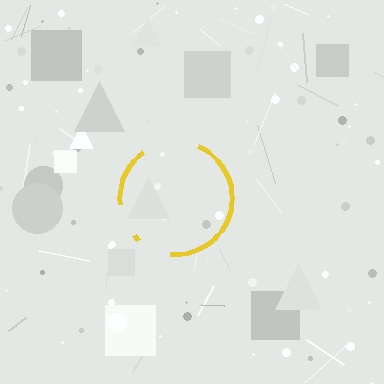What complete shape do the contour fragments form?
The contour fragments form a circle.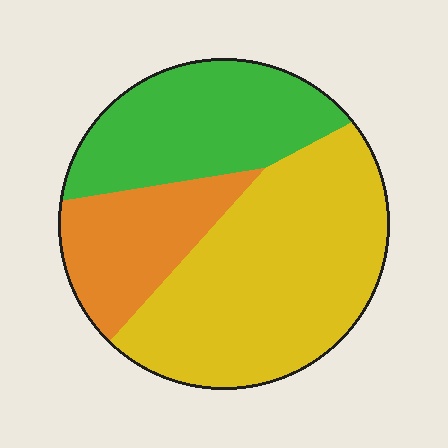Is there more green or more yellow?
Yellow.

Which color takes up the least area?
Orange, at roughly 20%.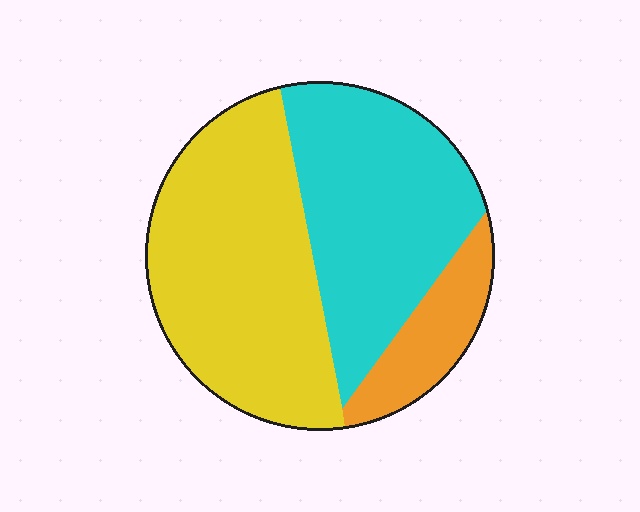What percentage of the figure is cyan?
Cyan takes up between a quarter and a half of the figure.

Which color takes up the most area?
Yellow, at roughly 45%.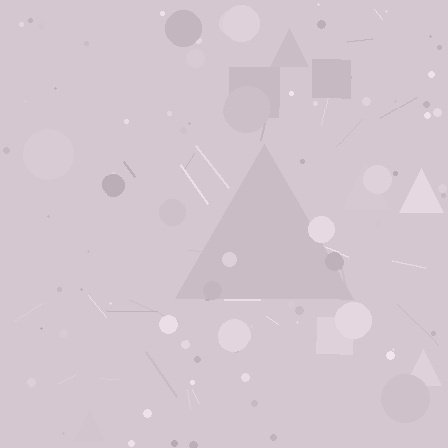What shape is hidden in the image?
A triangle is hidden in the image.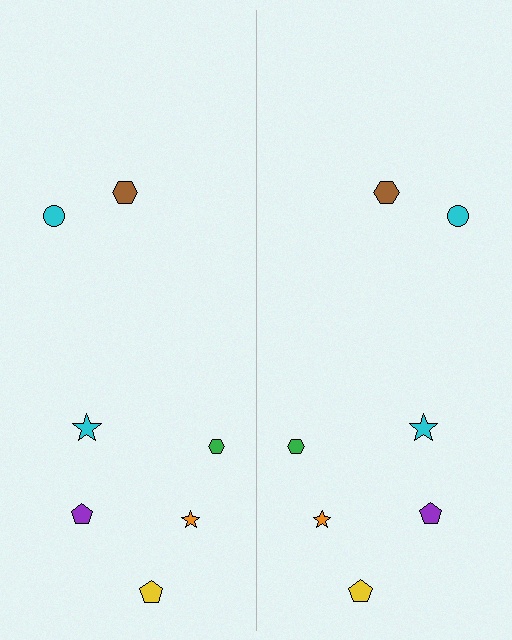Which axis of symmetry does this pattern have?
The pattern has a vertical axis of symmetry running through the center of the image.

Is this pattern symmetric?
Yes, this pattern has bilateral (reflection) symmetry.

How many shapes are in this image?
There are 14 shapes in this image.